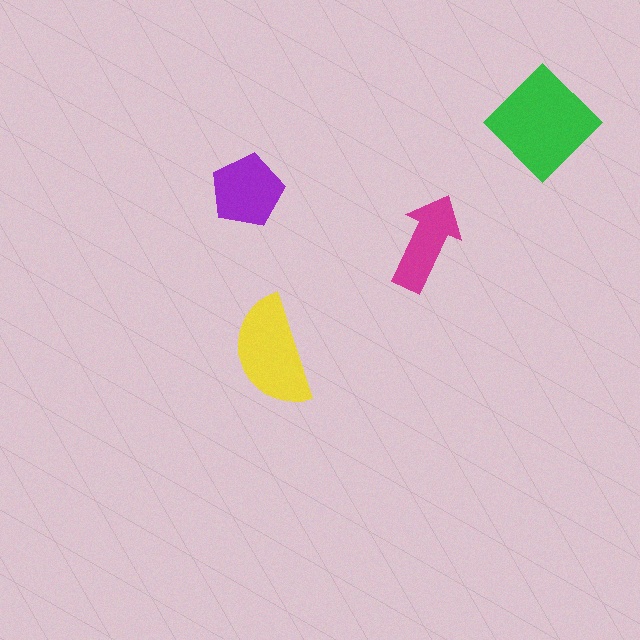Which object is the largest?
The green diamond.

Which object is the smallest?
The magenta arrow.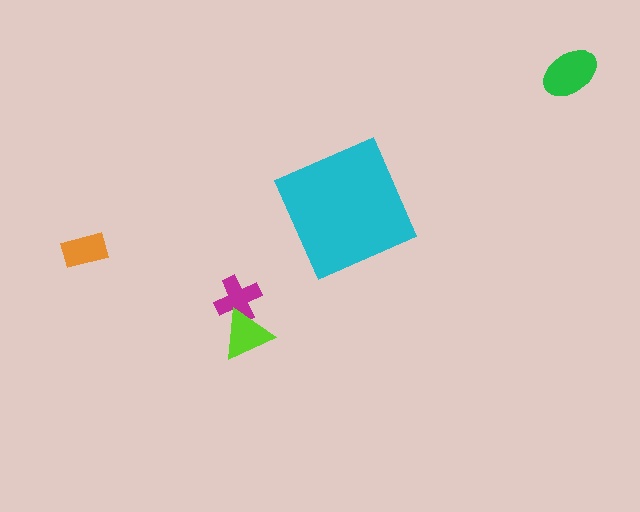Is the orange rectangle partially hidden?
No, the orange rectangle is fully visible.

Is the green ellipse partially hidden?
No, the green ellipse is fully visible.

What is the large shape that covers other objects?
A cyan diamond.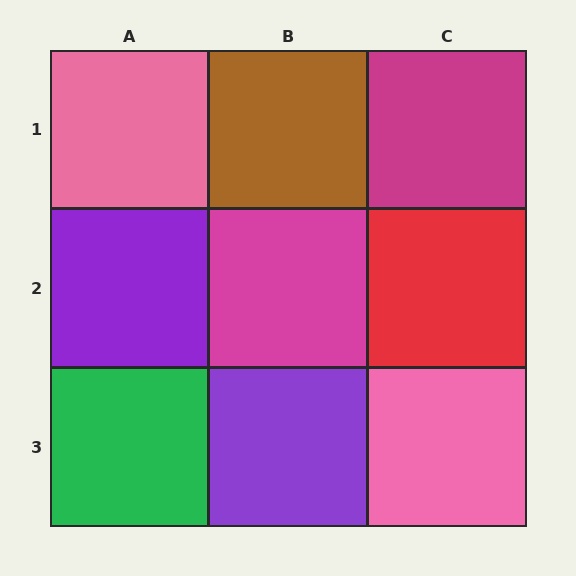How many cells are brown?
1 cell is brown.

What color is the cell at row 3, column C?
Pink.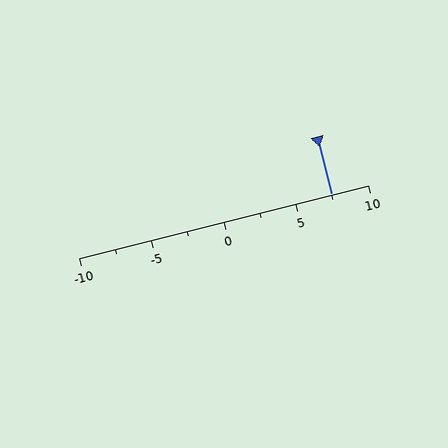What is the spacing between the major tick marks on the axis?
The major ticks are spaced 5 apart.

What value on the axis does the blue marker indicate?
The marker indicates approximately 7.5.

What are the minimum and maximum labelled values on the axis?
The axis runs from -10 to 10.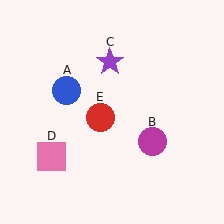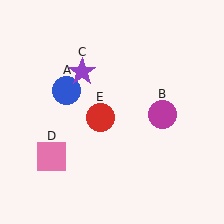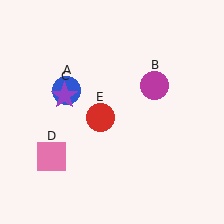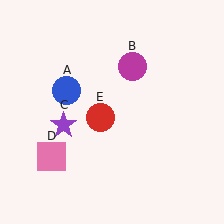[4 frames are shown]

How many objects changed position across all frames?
2 objects changed position: magenta circle (object B), purple star (object C).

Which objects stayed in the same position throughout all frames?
Blue circle (object A) and pink square (object D) and red circle (object E) remained stationary.